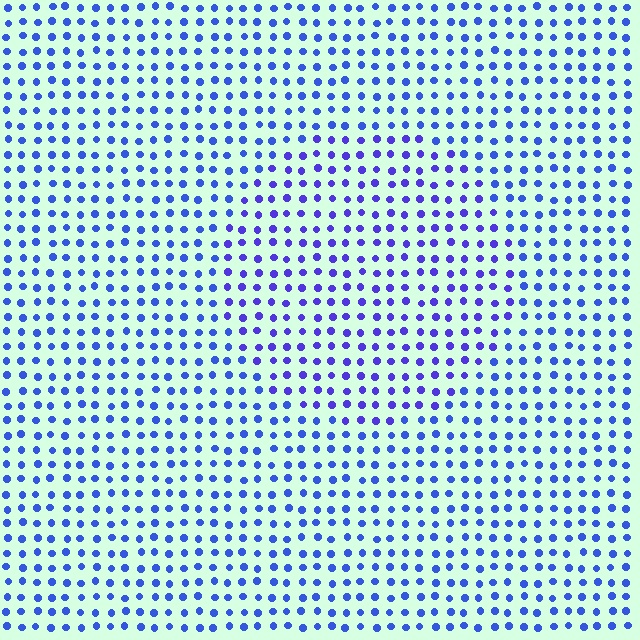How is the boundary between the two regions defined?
The boundary is defined purely by a slight shift in hue (about 22 degrees). Spacing, size, and orientation are identical on both sides.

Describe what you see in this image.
The image is filled with small blue elements in a uniform arrangement. A circle-shaped region is visible where the elements are tinted to a slightly different hue, forming a subtle color boundary.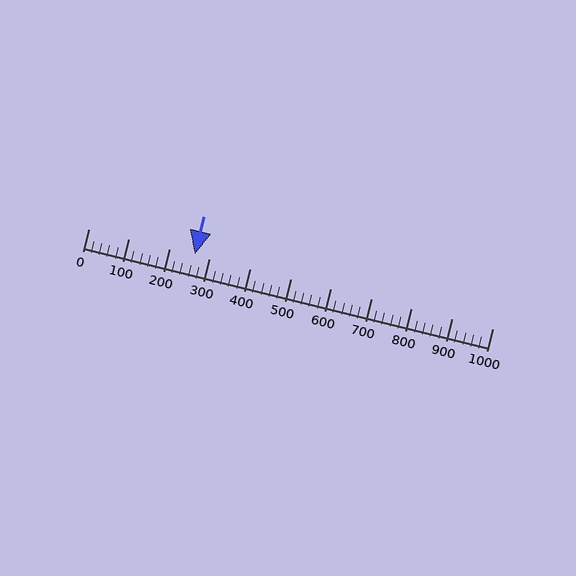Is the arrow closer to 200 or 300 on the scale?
The arrow is closer to 300.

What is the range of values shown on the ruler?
The ruler shows values from 0 to 1000.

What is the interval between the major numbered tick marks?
The major tick marks are spaced 100 units apart.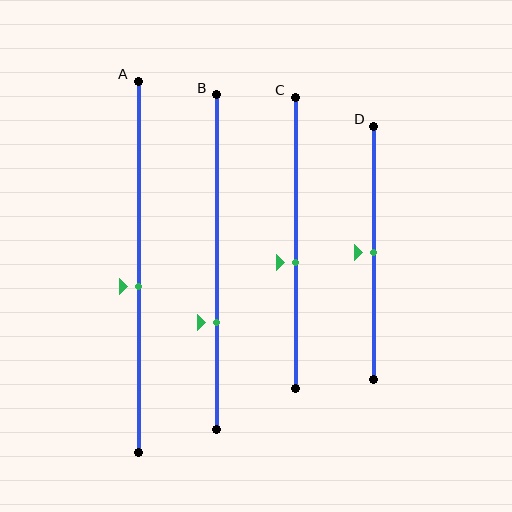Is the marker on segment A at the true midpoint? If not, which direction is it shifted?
No, the marker on segment A is shifted downward by about 5% of the segment length.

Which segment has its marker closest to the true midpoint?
Segment D has its marker closest to the true midpoint.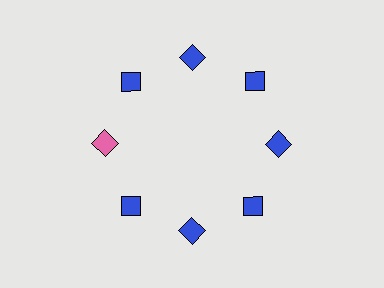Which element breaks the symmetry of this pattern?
The pink square at roughly the 9 o'clock position breaks the symmetry. All other shapes are blue squares.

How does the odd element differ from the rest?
It has a different color: pink instead of blue.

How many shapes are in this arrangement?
There are 8 shapes arranged in a ring pattern.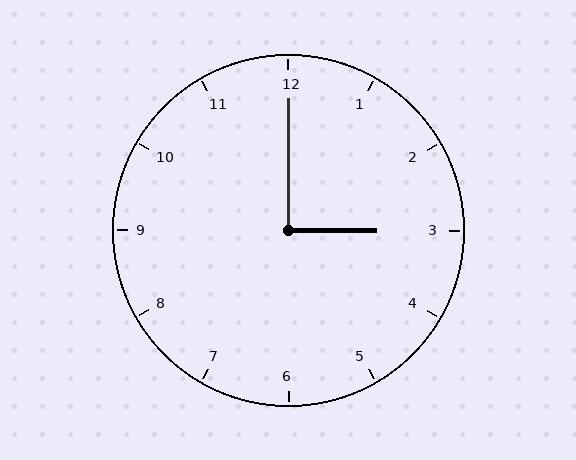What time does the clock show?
3:00.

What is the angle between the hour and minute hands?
Approximately 90 degrees.